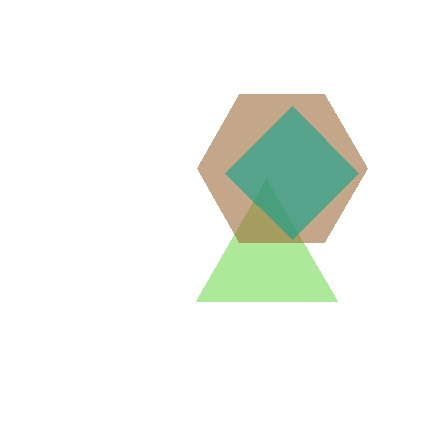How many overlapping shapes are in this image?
There are 3 overlapping shapes in the image.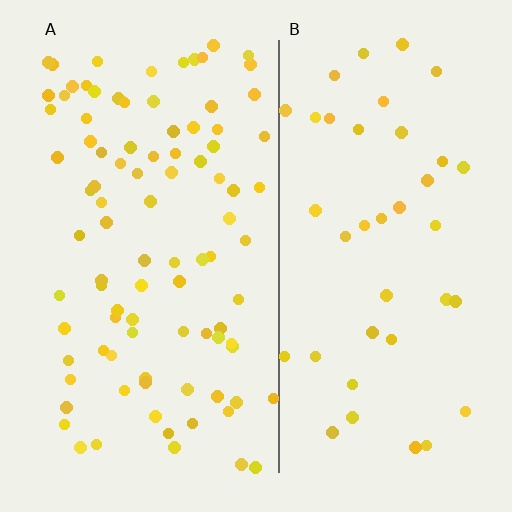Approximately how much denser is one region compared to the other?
Approximately 2.3× — region A over region B.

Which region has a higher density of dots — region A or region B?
A (the left).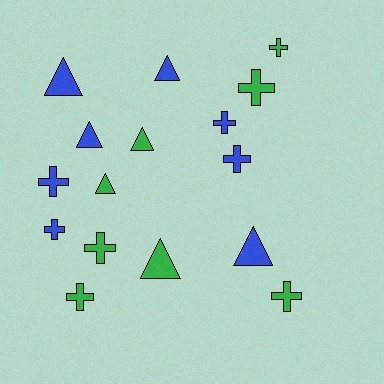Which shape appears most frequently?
Cross, with 9 objects.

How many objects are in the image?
There are 16 objects.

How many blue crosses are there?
There are 4 blue crosses.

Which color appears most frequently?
Blue, with 8 objects.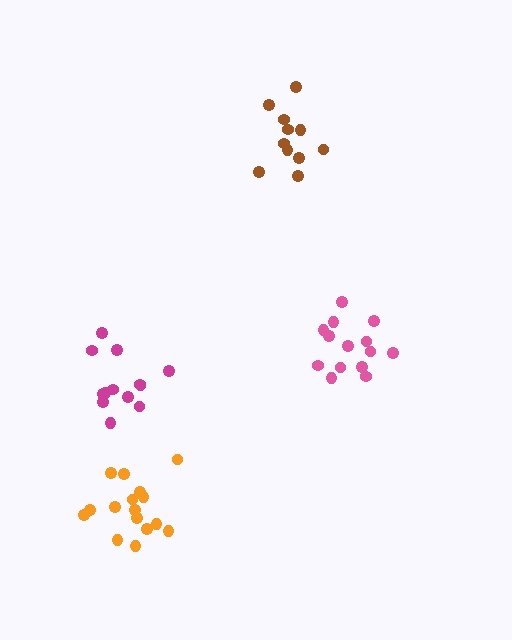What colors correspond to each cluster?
The clusters are colored: pink, brown, orange, magenta.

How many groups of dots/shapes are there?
There are 4 groups.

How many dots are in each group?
Group 1: 14 dots, Group 2: 11 dots, Group 3: 16 dots, Group 4: 13 dots (54 total).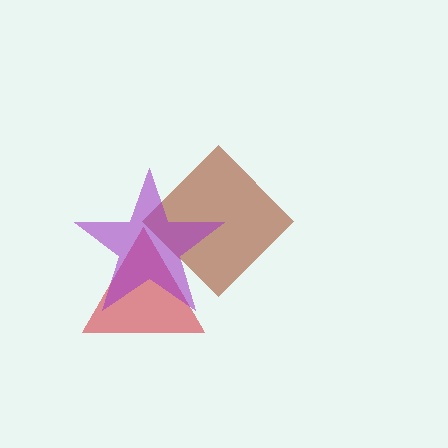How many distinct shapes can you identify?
There are 3 distinct shapes: a brown diamond, a red triangle, a purple star.